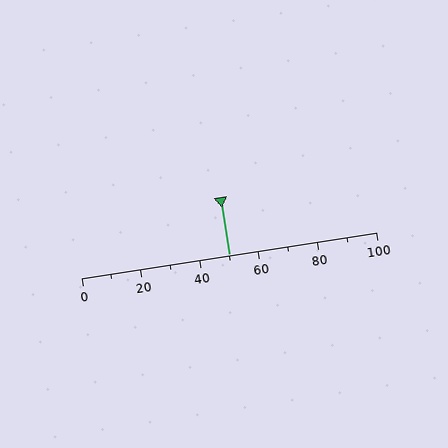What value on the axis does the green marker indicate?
The marker indicates approximately 50.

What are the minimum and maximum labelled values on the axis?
The axis runs from 0 to 100.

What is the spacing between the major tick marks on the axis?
The major ticks are spaced 20 apart.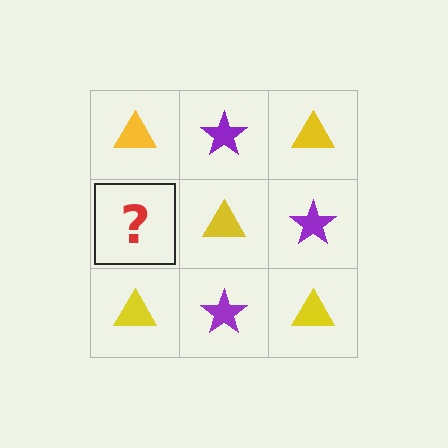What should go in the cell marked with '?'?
The missing cell should contain a purple star.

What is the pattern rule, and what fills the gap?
The rule is that it alternates yellow triangle and purple star in a checkerboard pattern. The gap should be filled with a purple star.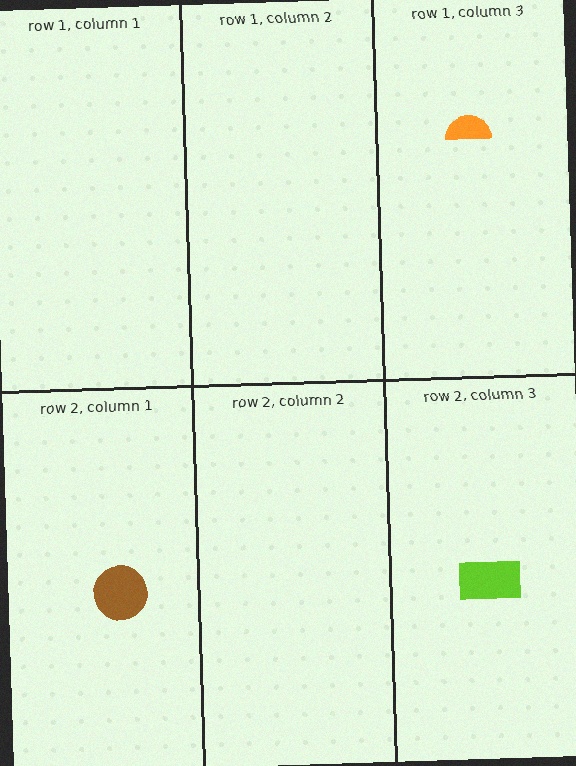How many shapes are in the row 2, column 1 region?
1.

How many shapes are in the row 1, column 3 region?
1.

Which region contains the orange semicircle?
The row 1, column 3 region.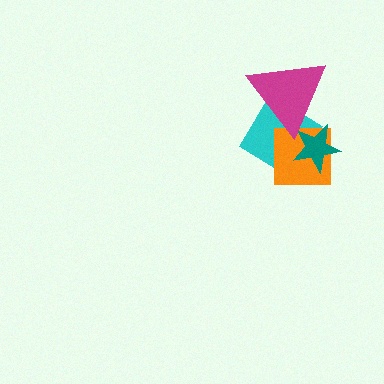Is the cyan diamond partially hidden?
Yes, it is partially covered by another shape.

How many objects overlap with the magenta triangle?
3 objects overlap with the magenta triangle.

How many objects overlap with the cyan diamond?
3 objects overlap with the cyan diamond.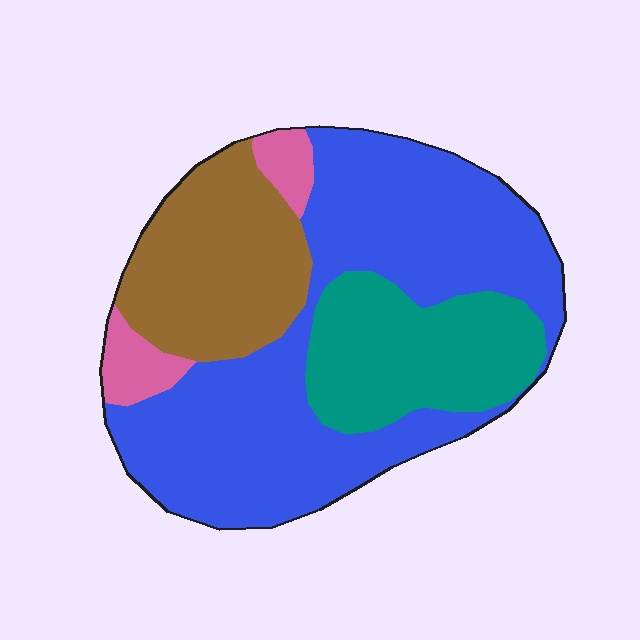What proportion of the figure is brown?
Brown takes up about one fifth (1/5) of the figure.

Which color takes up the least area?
Pink, at roughly 5%.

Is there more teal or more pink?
Teal.